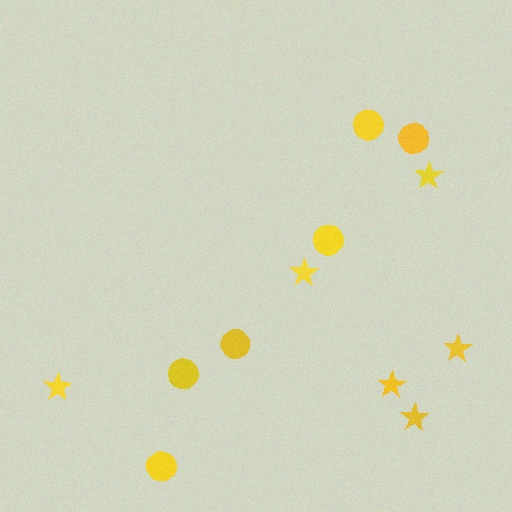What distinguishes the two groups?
There are 2 groups: one group of stars (6) and one group of circles (6).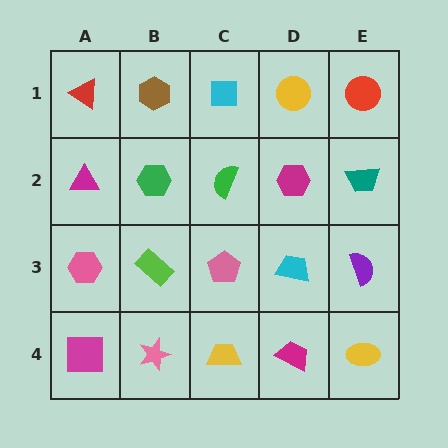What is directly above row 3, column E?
A teal trapezoid.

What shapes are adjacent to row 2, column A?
A red triangle (row 1, column A), a pink hexagon (row 3, column A), a green hexagon (row 2, column B).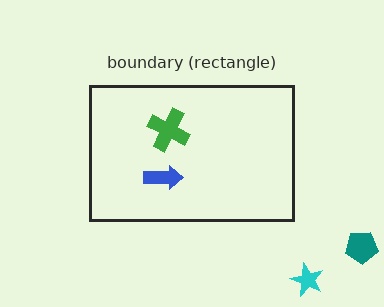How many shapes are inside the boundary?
2 inside, 2 outside.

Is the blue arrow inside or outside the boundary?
Inside.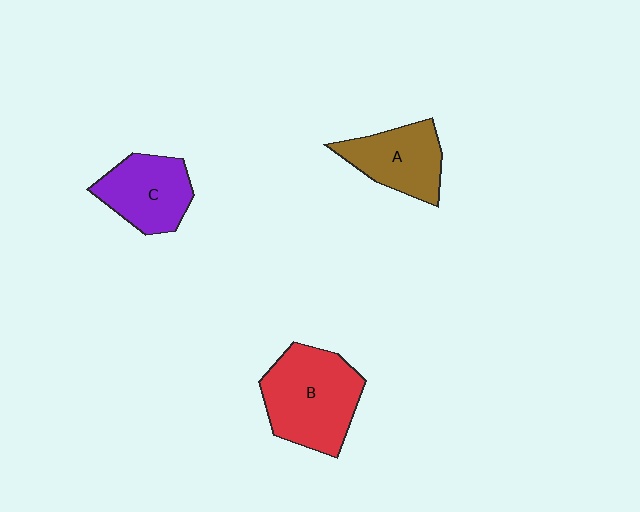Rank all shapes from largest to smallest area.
From largest to smallest: B (red), C (purple), A (brown).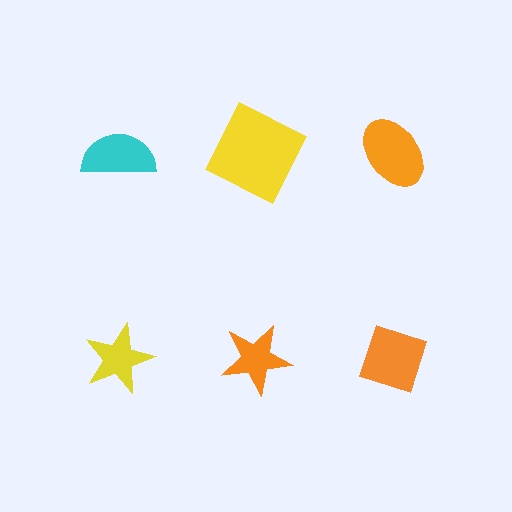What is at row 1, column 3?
An orange ellipse.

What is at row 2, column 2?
An orange star.